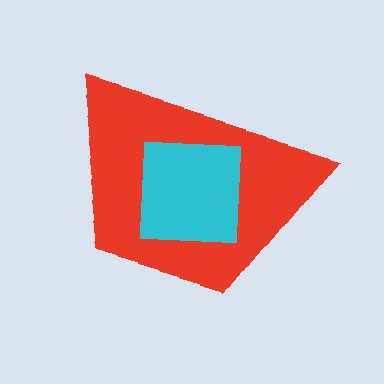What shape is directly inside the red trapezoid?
The cyan square.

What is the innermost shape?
The cyan square.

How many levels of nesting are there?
2.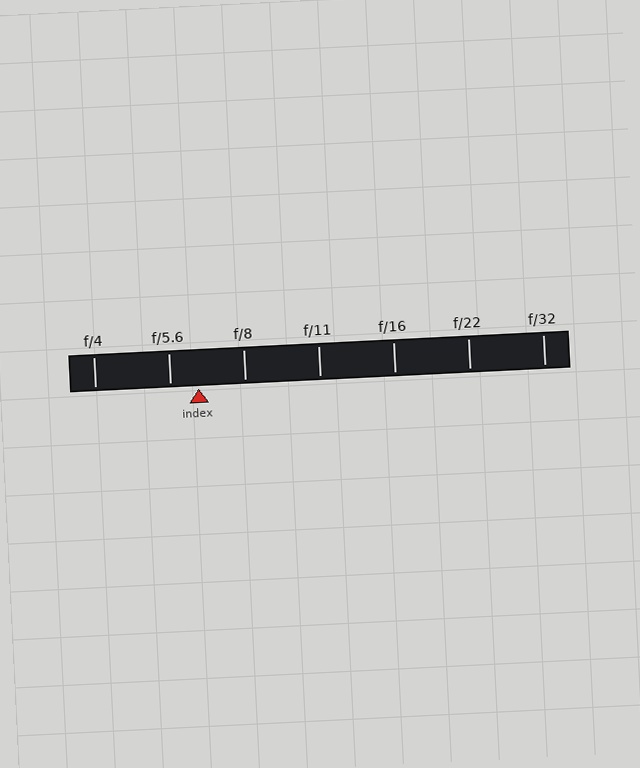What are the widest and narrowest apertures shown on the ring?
The widest aperture shown is f/4 and the narrowest is f/32.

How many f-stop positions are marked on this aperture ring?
There are 7 f-stop positions marked.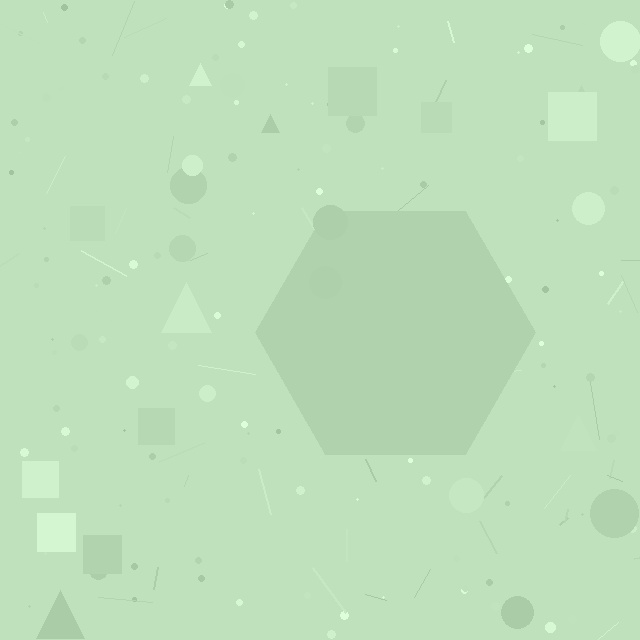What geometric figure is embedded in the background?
A hexagon is embedded in the background.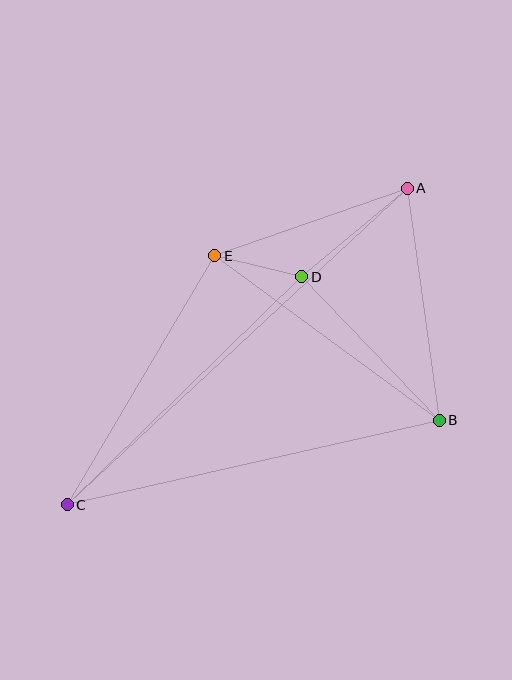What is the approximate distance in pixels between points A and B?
The distance between A and B is approximately 234 pixels.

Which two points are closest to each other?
Points D and E are closest to each other.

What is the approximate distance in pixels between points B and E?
The distance between B and E is approximately 279 pixels.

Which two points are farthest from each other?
Points A and C are farthest from each other.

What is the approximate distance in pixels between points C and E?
The distance between C and E is approximately 290 pixels.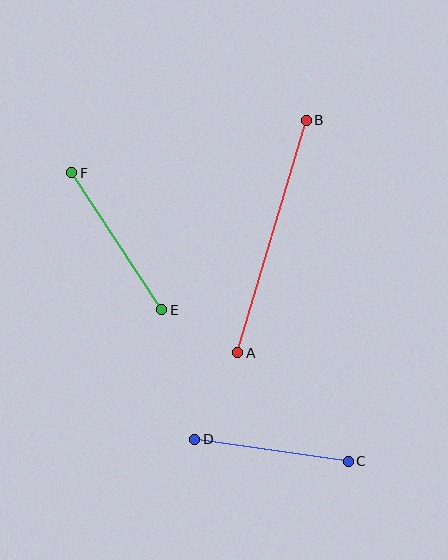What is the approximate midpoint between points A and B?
The midpoint is at approximately (272, 236) pixels.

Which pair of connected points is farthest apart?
Points A and B are farthest apart.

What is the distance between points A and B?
The distance is approximately 242 pixels.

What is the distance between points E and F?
The distance is approximately 164 pixels.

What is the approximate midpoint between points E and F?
The midpoint is at approximately (117, 241) pixels.